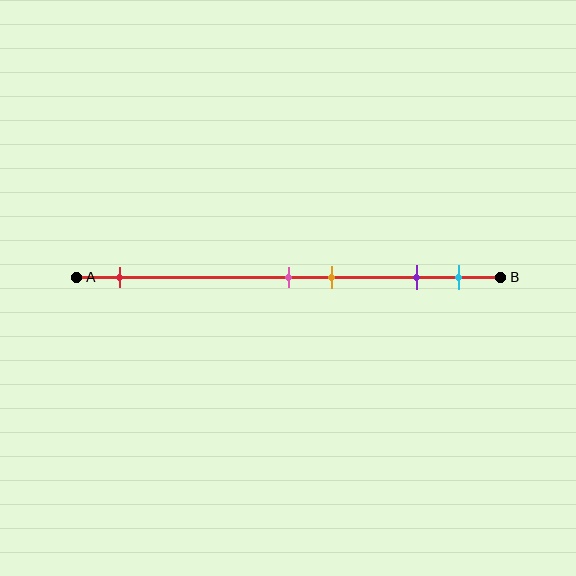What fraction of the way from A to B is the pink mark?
The pink mark is approximately 50% (0.5) of the way from A to B.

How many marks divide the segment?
There are 5 marks dividing the segment.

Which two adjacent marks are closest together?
The pink and orange marks are the closest adjacent pair.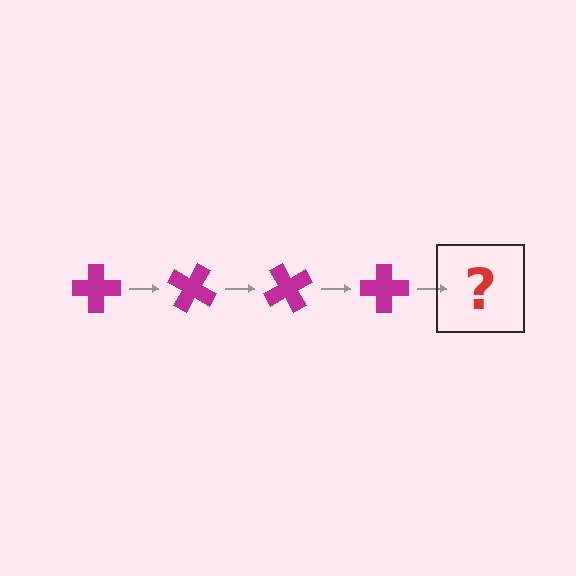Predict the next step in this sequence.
The next step is a magenta cross rotated 120 degrees.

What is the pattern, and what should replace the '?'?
The pattern is that the cross rotates 30 degrees each step. The '?' should be a magenta cross rotated 120 degrees.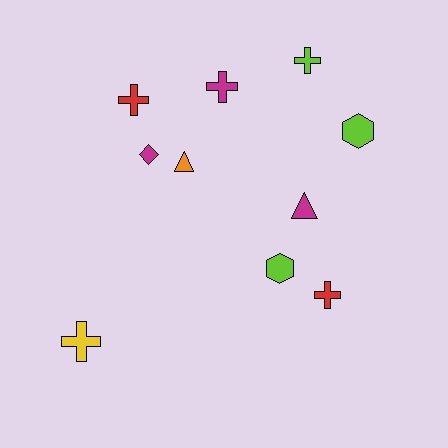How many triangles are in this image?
There are 2 triangles.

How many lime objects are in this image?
There are 3 lime objects.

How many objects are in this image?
There are 10 objects.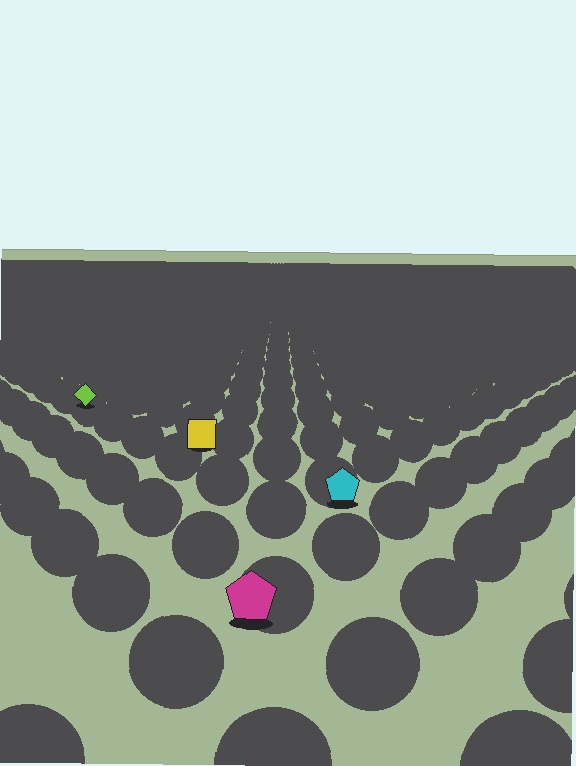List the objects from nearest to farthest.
From nearest to farthest: the magenta pentagon, the cyan pentagon, the yellow square, the lime diamond.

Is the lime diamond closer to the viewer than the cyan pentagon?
No. The cyan pentagon is closer — you can tell from the texture gradient: the ground texture is coarser near it.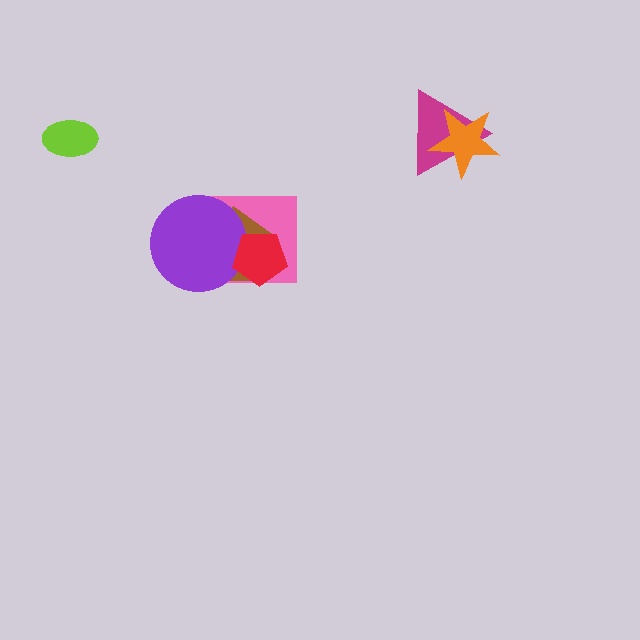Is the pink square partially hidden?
Yes, it is partially covered by another shape.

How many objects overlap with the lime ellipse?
0 objects overlap with the lime ellipse.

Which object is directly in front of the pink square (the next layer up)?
The brown pentagon is directly in front of the pink square.